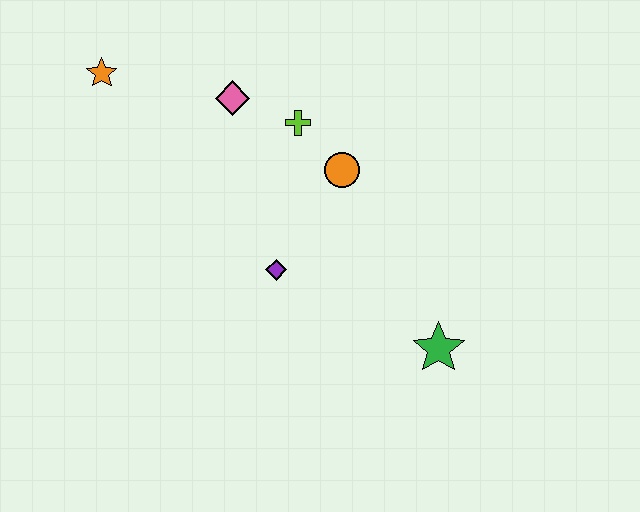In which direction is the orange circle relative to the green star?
The orange circle is above the green star.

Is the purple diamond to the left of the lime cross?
Yes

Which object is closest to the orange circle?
The lime cross is closest to the orange circle.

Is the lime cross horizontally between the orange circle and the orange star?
Yes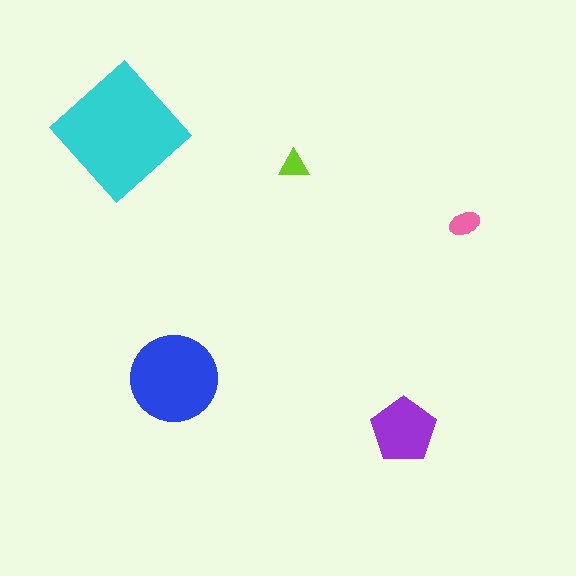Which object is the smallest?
The lime triangle.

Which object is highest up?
The cyan diamond is topmost.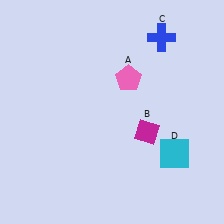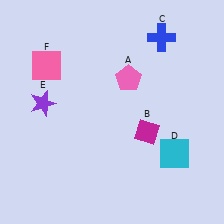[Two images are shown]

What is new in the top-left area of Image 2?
A pink square (F) was added in the top-left area of Image 2.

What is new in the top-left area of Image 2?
A purple star (E) was added in the top-left area of Image 2.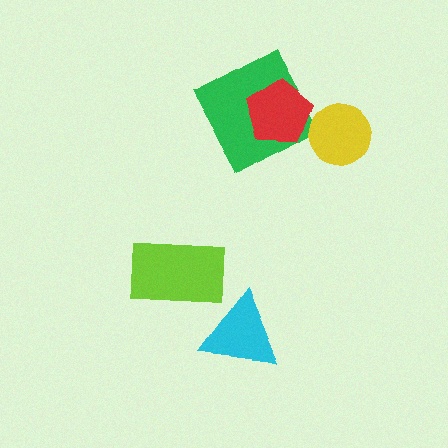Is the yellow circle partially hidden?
No, no other shape covers it.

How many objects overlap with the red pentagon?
1 object overlaps with the red pentagon.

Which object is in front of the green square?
The red pentagon is in front of the green square.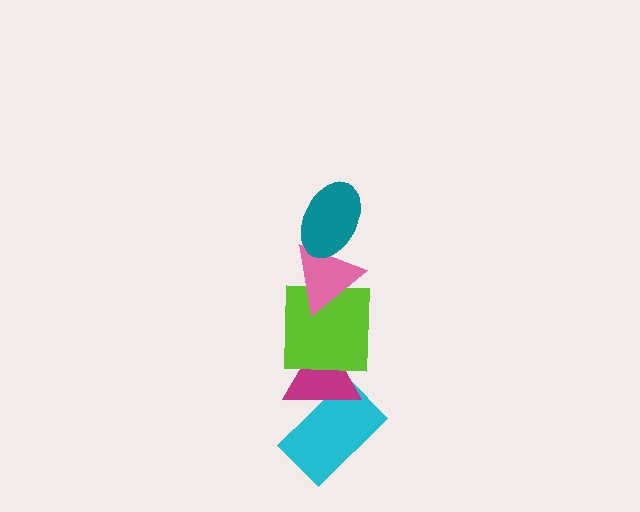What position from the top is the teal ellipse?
The teal ellipse is 1st from the top.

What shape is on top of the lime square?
The pink triangle is on top of the lime square.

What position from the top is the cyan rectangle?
The cyan rectangle is 5th from the top.